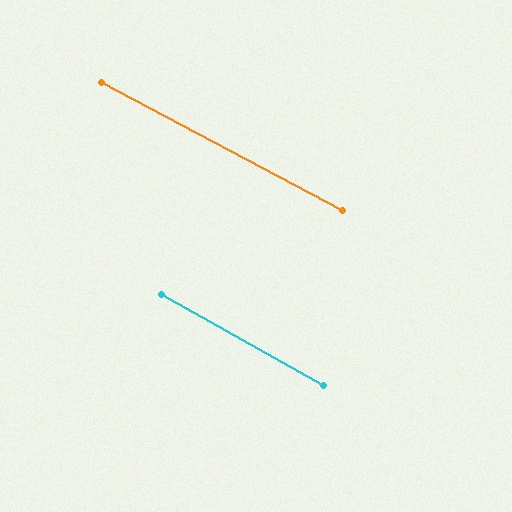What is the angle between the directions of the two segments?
Approximately 1 degree.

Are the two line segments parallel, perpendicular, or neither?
Parallel — their directions differ by only 1.1°.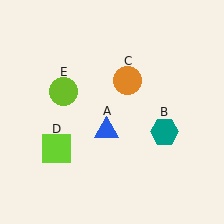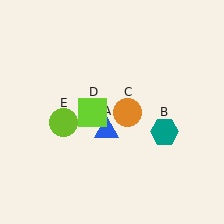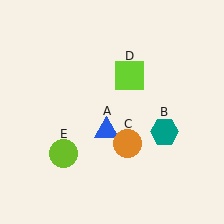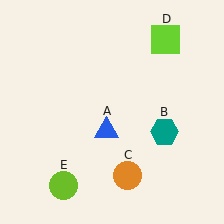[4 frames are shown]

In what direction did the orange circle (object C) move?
The orange circle (object C) moved down.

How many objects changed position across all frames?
3 objects changed position: orange circle (object C), lime square (object D), lime circle (object E).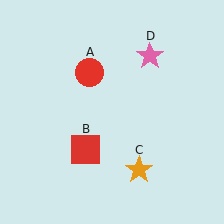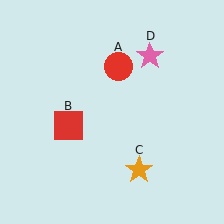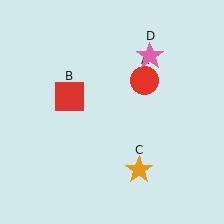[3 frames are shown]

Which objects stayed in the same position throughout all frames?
Orange star (object C) and pink star (object D) remained stationary.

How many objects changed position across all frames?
2 objects changed position: red circle (object A), red square (object B).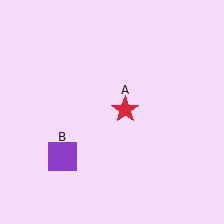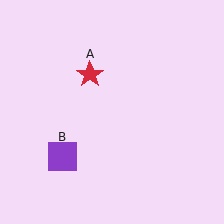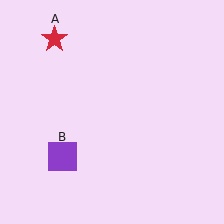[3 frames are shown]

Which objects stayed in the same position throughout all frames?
Purple square (object B) remained stationary.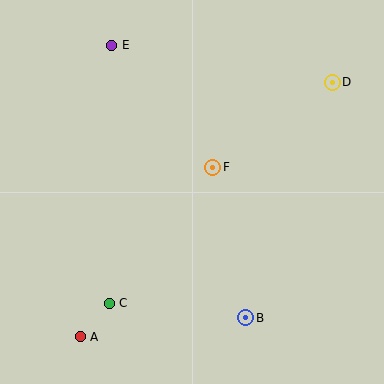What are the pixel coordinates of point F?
Point F is at (213, 167).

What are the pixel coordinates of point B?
Point B is at (246, 318).